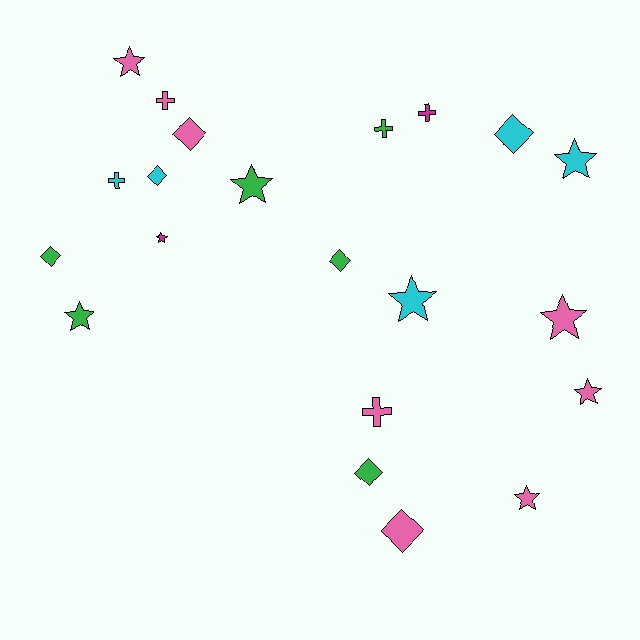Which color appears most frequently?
Pink, with 8 objects.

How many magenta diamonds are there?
There are no magenta diamonds.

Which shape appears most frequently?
Star, with 9 objects.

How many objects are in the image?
There are 21 objects.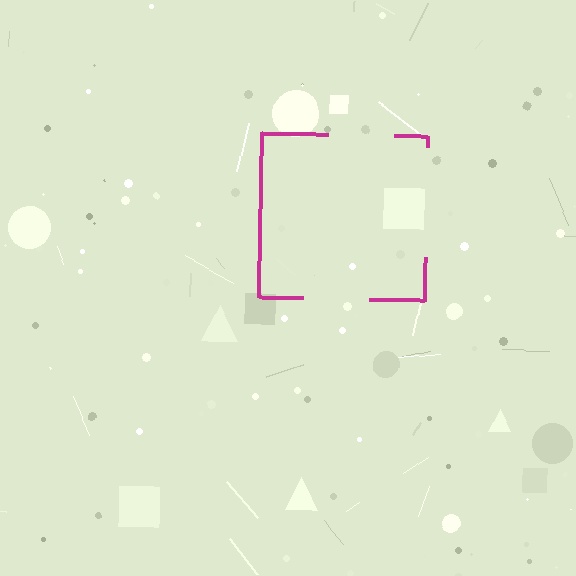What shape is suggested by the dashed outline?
The dashed outline suggests a square.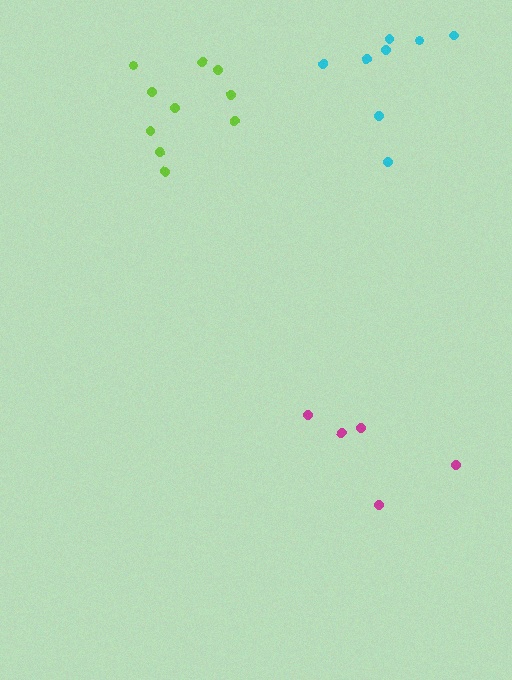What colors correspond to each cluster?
The clusters are colored: lime, magenta, cyan.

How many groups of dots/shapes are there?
There are 3 groups.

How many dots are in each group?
Group 1: 10 dots, Group 2: 5 dots, Group 3: 8 dots (23 total).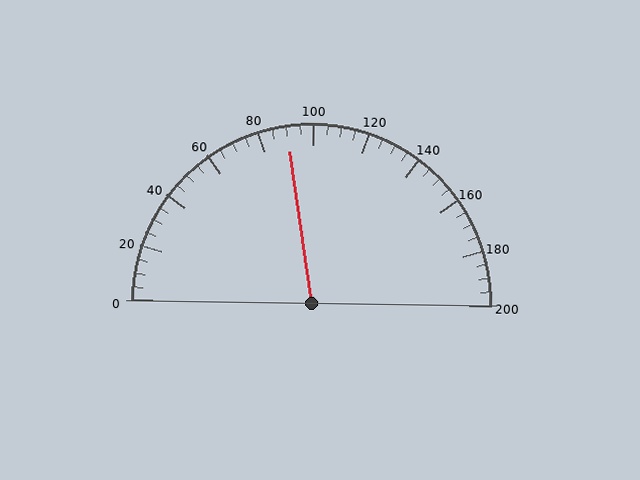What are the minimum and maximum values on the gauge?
The gauge ranges from 0 to 200.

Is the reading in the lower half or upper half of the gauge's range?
The reading is in the lower half of the range (0 to 200).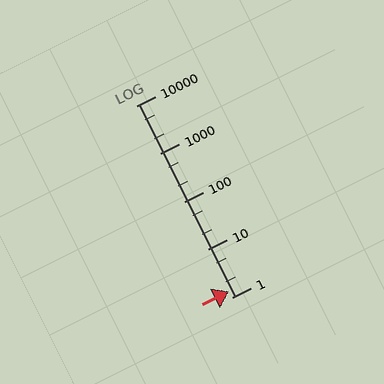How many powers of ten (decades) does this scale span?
The scale spans 4 decades, from 1 to 10000.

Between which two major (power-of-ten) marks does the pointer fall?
The pointer is between 1 and 10.